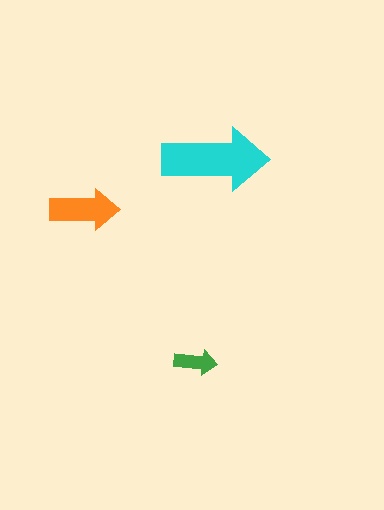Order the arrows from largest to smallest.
the cyan one, the orange one, the green one.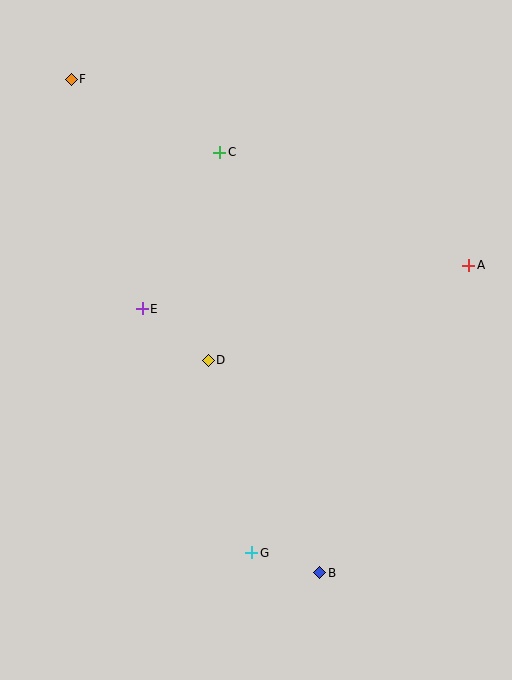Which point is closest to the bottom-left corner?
Point G is closest to the bottom-left corner.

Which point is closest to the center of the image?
Point D at (208, 360) is closest to the center.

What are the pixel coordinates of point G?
Point G is at (252, 553).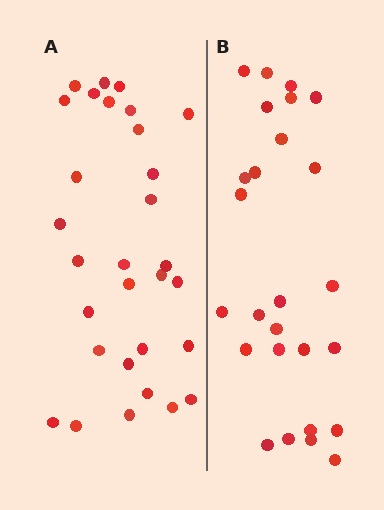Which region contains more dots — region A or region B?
Region A (the left region) has more dots.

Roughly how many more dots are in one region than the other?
Region A has about 4 more dots than region B.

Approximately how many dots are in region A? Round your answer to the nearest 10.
About 30 dots.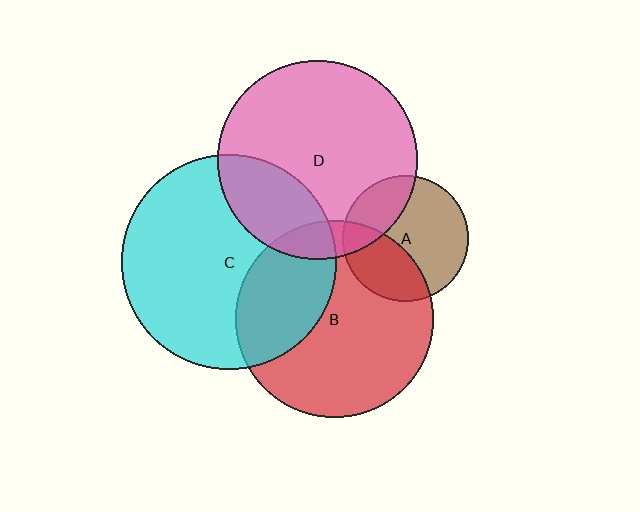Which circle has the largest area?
Circle C (cyan).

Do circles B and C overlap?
Yes.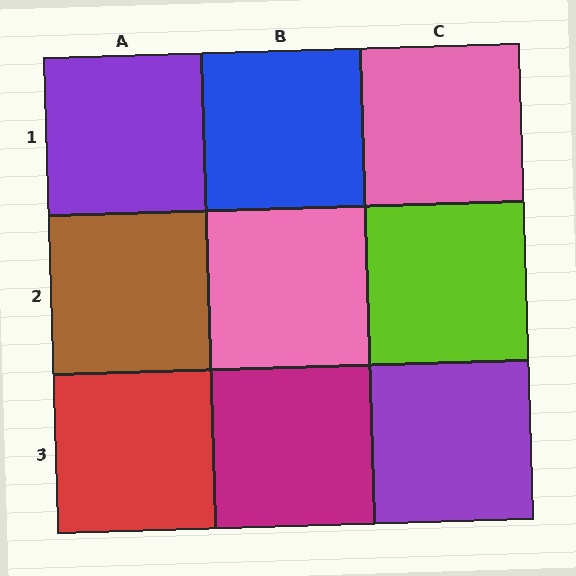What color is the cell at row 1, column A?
Purple.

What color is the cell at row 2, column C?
Lime.